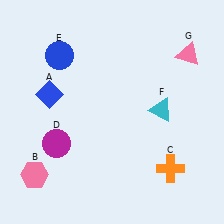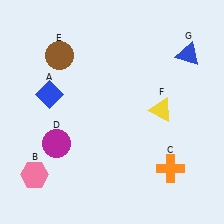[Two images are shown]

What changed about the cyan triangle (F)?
In Image 1, F is cyan. In Image 2, it changed to yellow.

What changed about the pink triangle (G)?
In Image 1, G is pink. In Image 2, it changed to blue.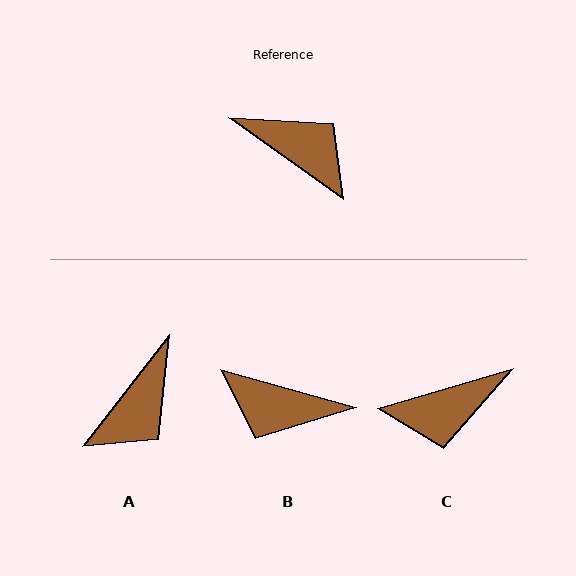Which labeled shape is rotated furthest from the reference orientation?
B, about 160 degrees away.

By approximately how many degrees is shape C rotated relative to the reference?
Approximately 128 degrees clockwise.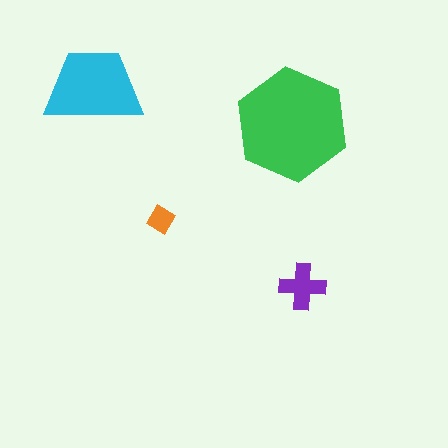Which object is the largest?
The green hexagon.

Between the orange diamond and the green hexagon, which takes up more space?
The green hexagon.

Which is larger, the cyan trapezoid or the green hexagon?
The green hexagon.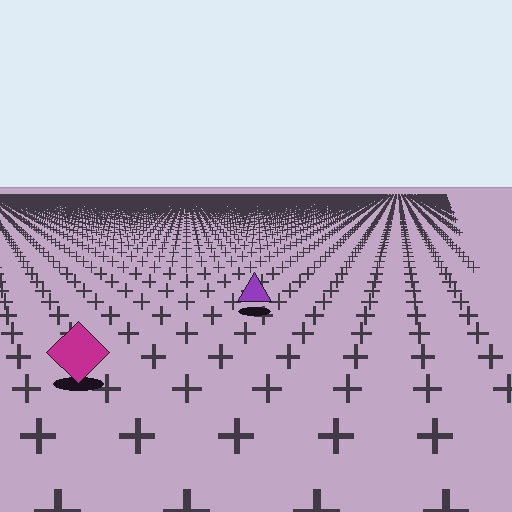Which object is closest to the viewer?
The magenta diamond is closest. The texture marks near it are larger and more spread out.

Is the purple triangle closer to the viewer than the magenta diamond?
No. The magenta diamond is closer — you can tell from the texture gradient: the ground texture is coarser near it.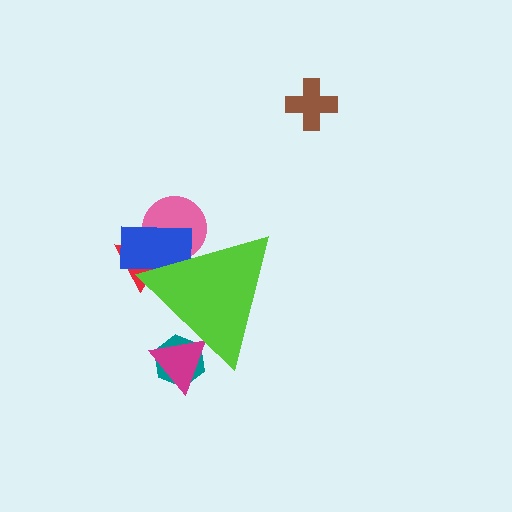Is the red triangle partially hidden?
Yes, the red triangle is partially hidden behind the lime triangle.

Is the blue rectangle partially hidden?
Yes, the blue rectangle is partially hidden behind the lime triangle.